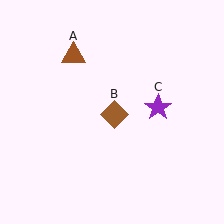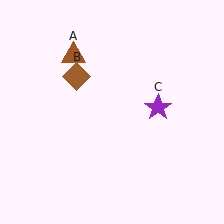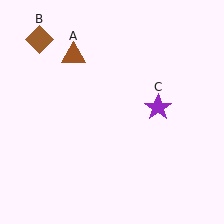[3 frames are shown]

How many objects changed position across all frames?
1 object changed position: brown diamond (object B).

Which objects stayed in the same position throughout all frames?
Brown triangle (object A) and purple star (object C) remained stationary.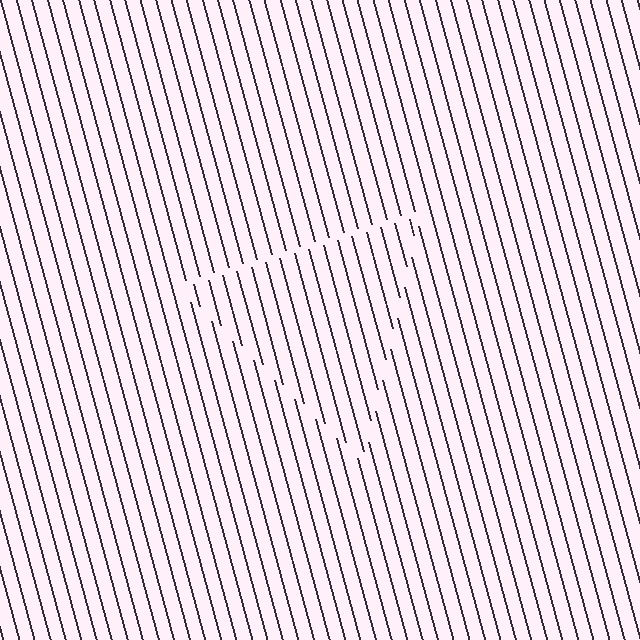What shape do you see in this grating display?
An illusory triangle. The interior of the shape contains the same grating, shifted by half a period — the contour is defined by the phase discontinuity where line-ends from the inner and outer gratings abut.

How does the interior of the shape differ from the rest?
The interior of the shape contains the same grating, shifted by half a period — the contour is defined by the phase discontinuity where line-ends from the inner and outer gratings abut.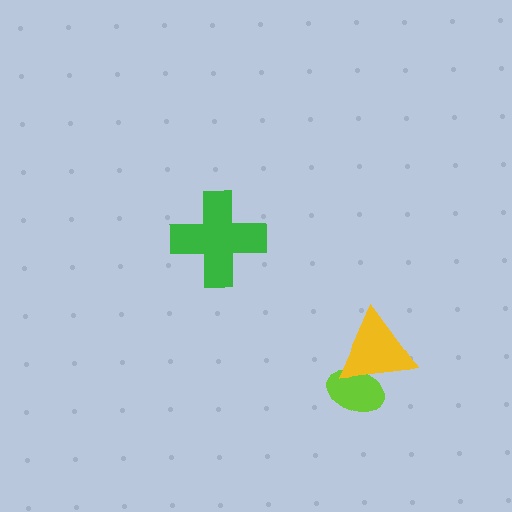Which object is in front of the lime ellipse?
The yellow triangle is in front of the lime ellipse.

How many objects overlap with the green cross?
0 objects overlap with the green cross.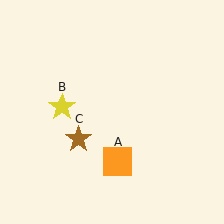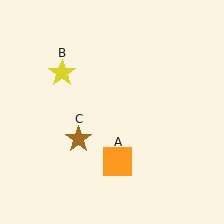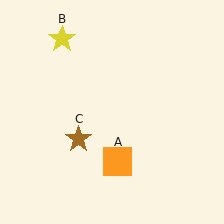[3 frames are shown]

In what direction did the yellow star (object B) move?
The yellow star (object B) moved up.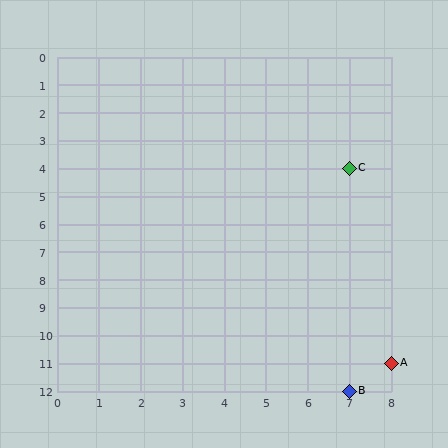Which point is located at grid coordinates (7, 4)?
Point C is at (7, 4).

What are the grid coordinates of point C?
Point C is at grid coordinates (7, 4).